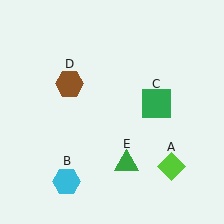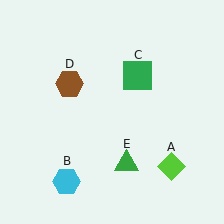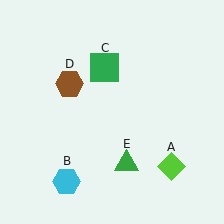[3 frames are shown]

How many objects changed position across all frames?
1 object changed position: green square (object C).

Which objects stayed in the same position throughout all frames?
Lime diamond (object A) and cyan hexagon (object B) and brown hexagon (object D) and green triangle (object E) remained stationary.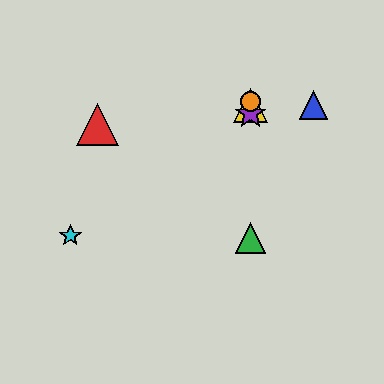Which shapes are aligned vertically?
The green triangle, the yellow triangle, the purple star, the orange circle are aligned vertically.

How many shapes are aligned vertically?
4 shapes (the green triangle, the yellow triangle, the purple star, the orange circle) are aligned vertically.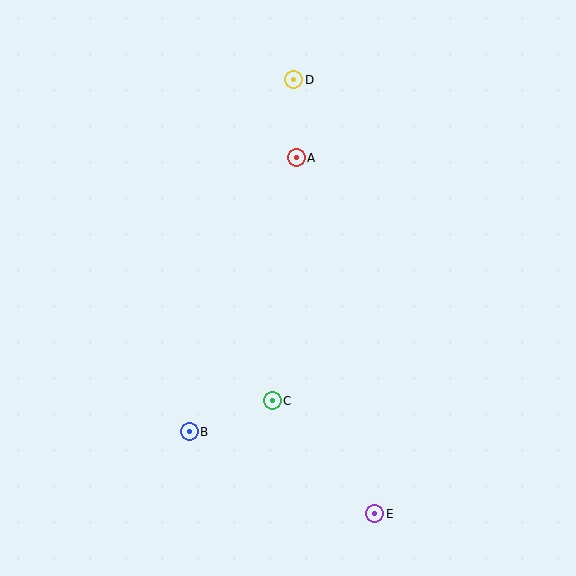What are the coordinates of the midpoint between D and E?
The midpoint between D and E is at (334, 297).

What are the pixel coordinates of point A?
Point A is at (296, 158).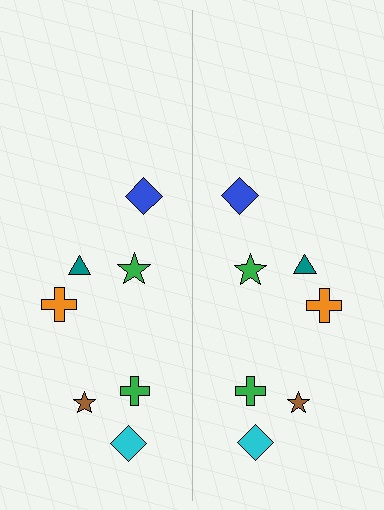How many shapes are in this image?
There are 14 shapes in this image.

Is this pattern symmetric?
Yes, this pattern has bilateral (reflection) symmetry.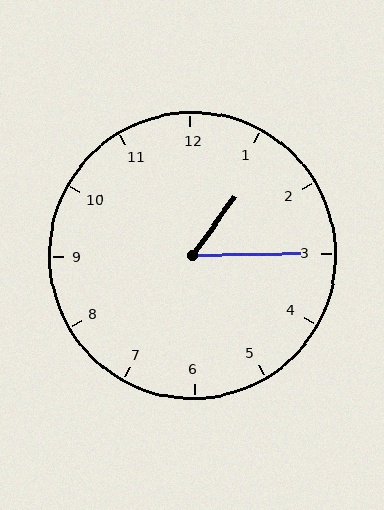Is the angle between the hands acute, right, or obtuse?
It is acute.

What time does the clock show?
1:15.